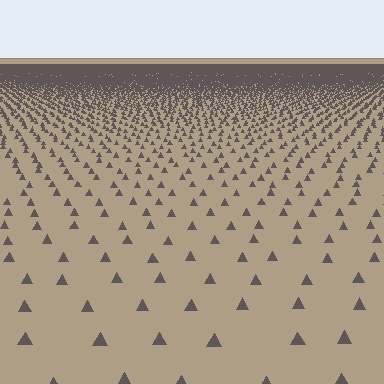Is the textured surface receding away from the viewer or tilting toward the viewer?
The surface is receding away from the viewer. Texture elements get smaller and denser toward the top.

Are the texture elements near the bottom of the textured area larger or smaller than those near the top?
Larger. Near the bottom, elements are closer to the viewer and appear at a bigger on-screen size.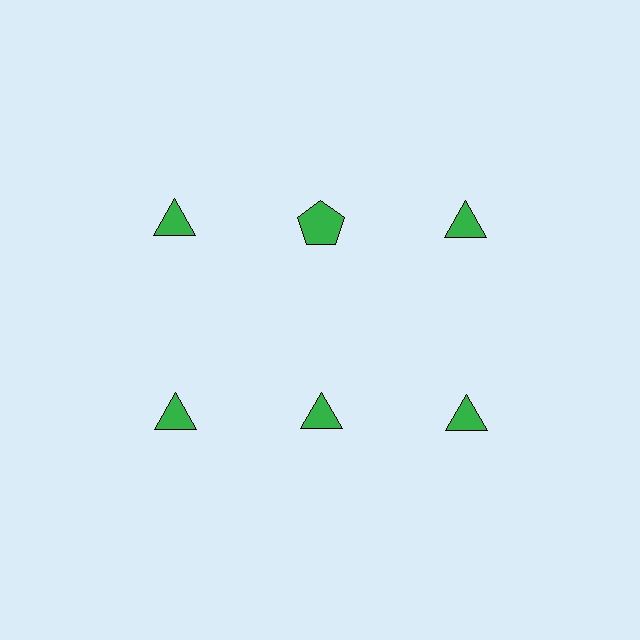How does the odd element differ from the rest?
It has a different shape: pentagon instead of triangle.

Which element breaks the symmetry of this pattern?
The green pentagon in the top row, second from left column breaks the symmetry. All other shapes are green triangles.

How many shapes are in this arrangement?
There are 6 shapes arranged in a grid pattern.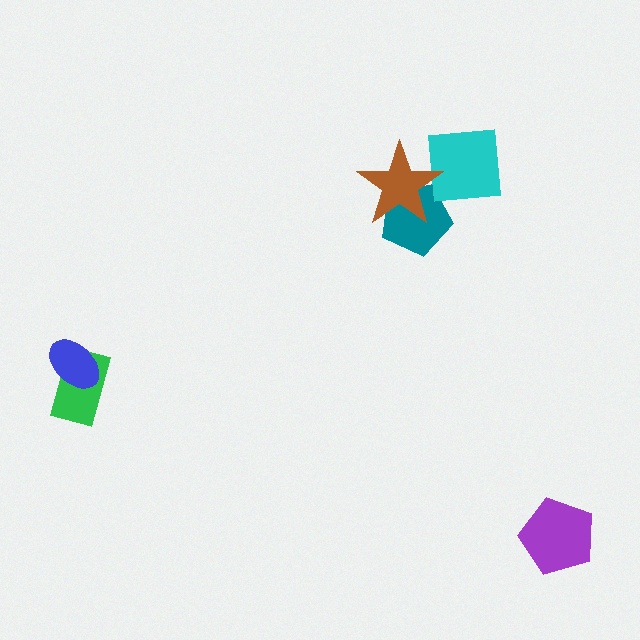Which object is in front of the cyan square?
The brown star is in front of the cyan square.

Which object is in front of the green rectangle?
The blue ellipse is in front of the green rectangle.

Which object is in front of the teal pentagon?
The brown star is in front of the teal pentagon.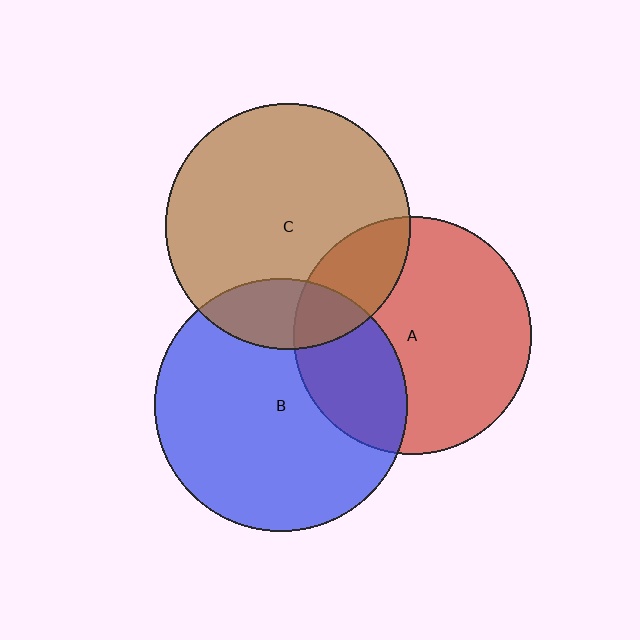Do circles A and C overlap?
Yes.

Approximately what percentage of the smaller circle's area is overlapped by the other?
Approximately 20%.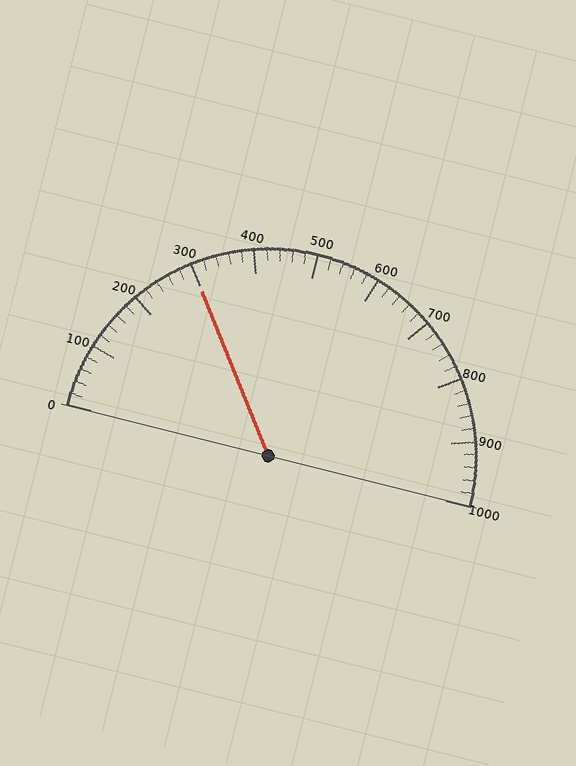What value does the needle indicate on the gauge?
The needle indicates approximately 300.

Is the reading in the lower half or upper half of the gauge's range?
The reading is in the lower half of the range (0 to 1000).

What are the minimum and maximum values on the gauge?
The gauge ranges from 0 to 1000.